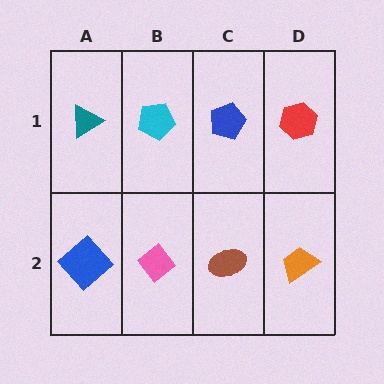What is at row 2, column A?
A blue diamond.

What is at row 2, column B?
A pink diamond.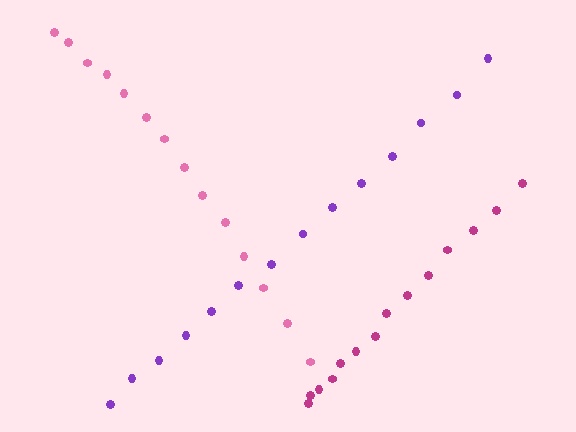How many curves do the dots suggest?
There are 3 distinct paths.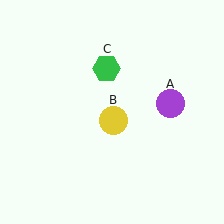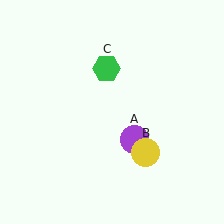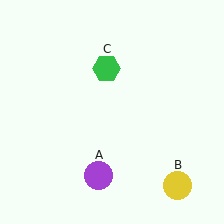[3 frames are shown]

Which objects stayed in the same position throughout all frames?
Green hexagon (object C) remained stationary.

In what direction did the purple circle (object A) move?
The purple circle (object A) moved down and to the left.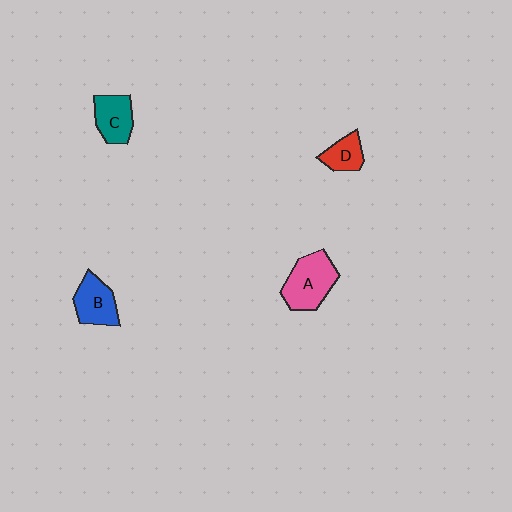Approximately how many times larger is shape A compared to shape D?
Approximately 2.0 times.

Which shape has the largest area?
Shape A (pink).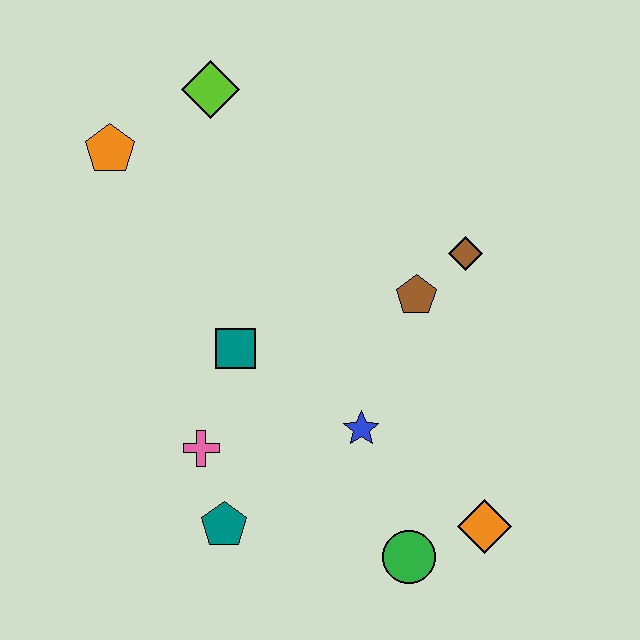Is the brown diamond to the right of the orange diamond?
No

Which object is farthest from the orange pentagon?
The orange diamond is farthest from the orange pentagon.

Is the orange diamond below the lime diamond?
Yes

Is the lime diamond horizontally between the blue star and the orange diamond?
No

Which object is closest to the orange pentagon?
The lime diamond is closest to the orange pentagon.